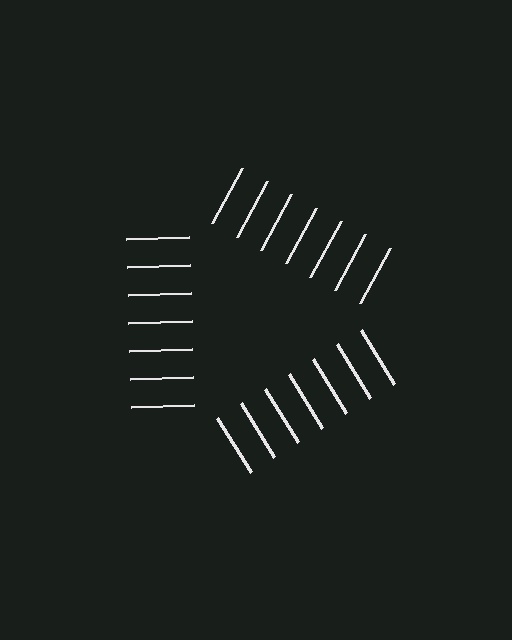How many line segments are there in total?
21 — 7 along each of the 3 edges.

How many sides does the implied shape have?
3 sides — the line-ends trace a triangle.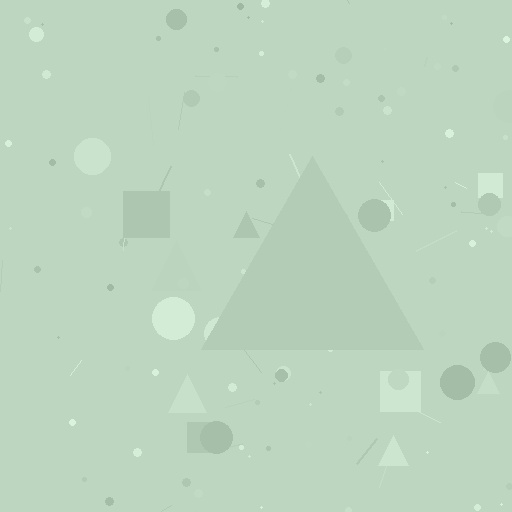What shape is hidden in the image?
A triangle is hidden in the image.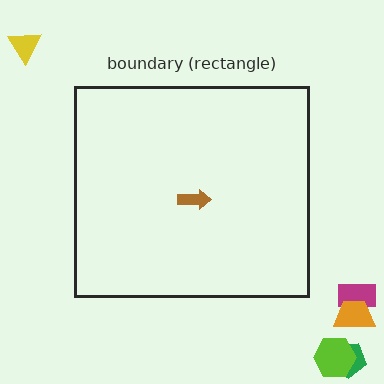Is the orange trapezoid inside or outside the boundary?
Outside.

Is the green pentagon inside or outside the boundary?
Outside.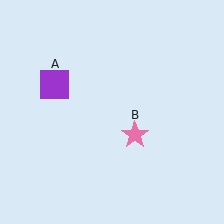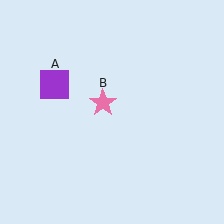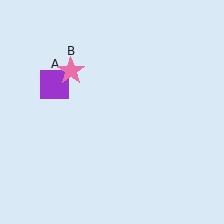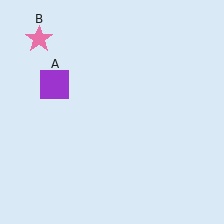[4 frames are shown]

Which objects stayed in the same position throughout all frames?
Purple square (object A) remained stationary.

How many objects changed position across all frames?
1 object changed position: pink star (object B).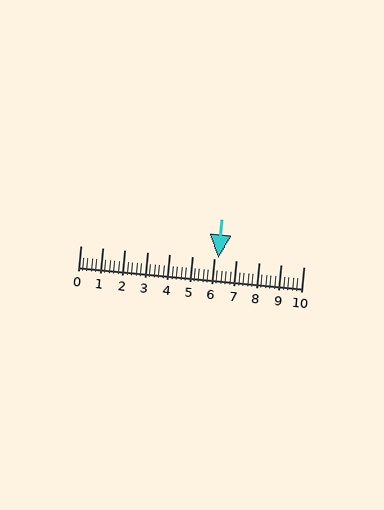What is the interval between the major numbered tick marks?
The major tick marks are spaced 1 units apart.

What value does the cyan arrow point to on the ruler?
The cyan arrow points to approximately 6.2.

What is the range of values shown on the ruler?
The ruler shows values from 0 to 10.